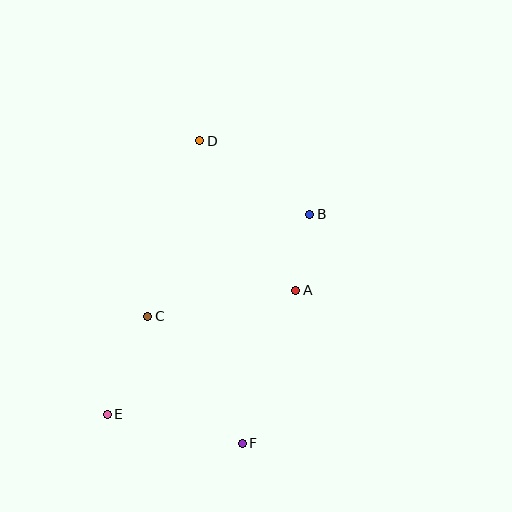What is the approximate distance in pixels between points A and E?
The distance between A and E is approximately 226 pixels.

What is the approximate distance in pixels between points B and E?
The distance between B and E is approximately 285 pixels.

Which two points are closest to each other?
Points A and B are closest to each other.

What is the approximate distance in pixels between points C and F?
The distance between C and F is approximately 159 pixels.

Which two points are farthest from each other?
Points D and F are farthest from each other.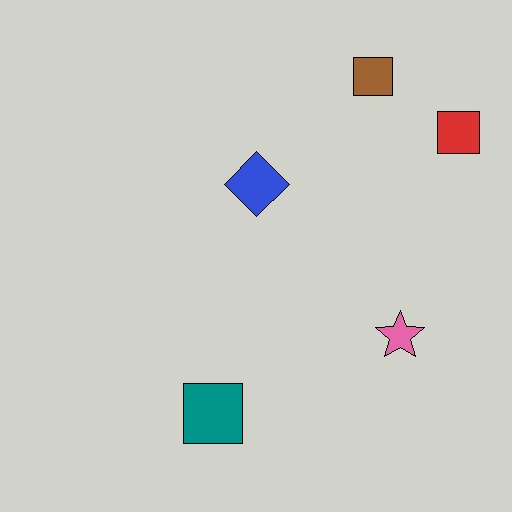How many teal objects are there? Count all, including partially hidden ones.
There is 1 teal object.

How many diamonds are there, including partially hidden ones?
There is 1 diamond.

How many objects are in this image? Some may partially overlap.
There are 5 objects.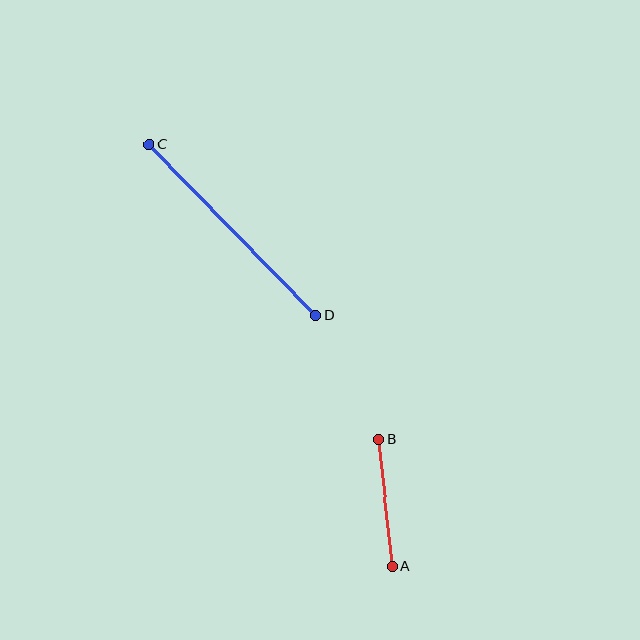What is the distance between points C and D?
The distance is approximately 239 pixels.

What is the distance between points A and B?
The distance is approximately 128 pixels.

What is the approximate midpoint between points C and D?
The midpoint is at approximately (233, 230) pixels.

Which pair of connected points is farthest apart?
Points C and D are farthest apart.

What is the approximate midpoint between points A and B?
The midpoint is at approximately (385, 503) pixels.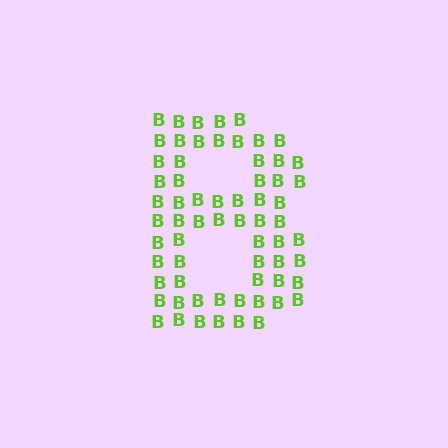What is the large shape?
The large shape is the letter B.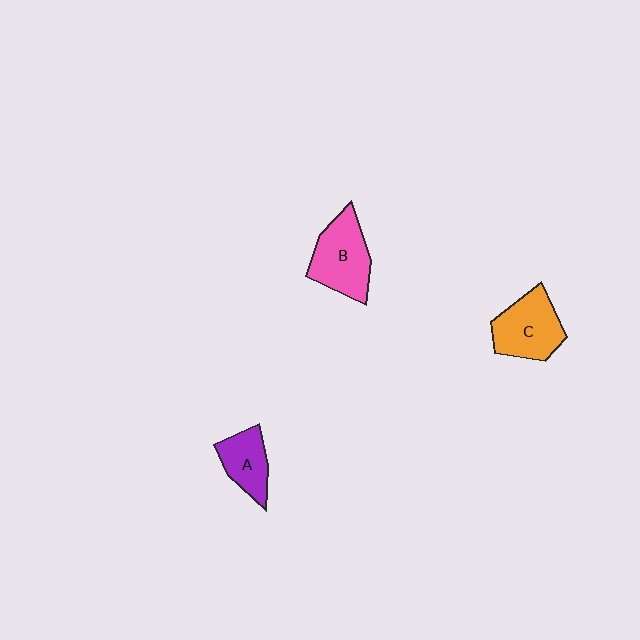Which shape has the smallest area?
Shape A (purple).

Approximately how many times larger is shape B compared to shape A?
Approximately 1.5 times.